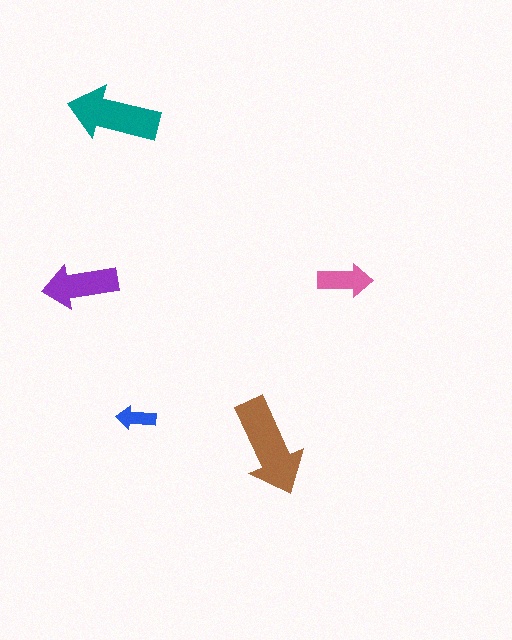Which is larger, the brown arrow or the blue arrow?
The brown one.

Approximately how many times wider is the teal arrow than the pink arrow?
About 1.5 times wider.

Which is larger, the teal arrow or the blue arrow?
The teal one.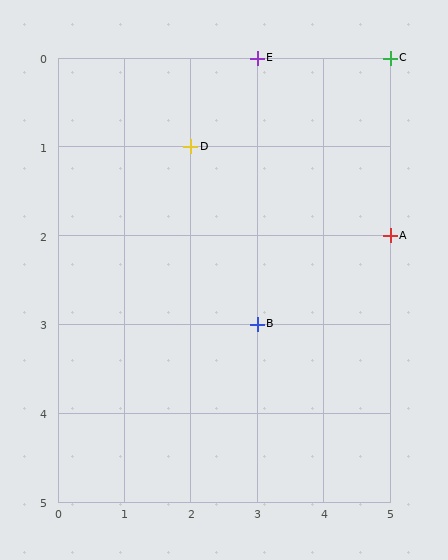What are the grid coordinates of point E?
Point E is at grid coordinates (3, 0).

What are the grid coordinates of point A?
Point A is at grid coordinates (5, 2).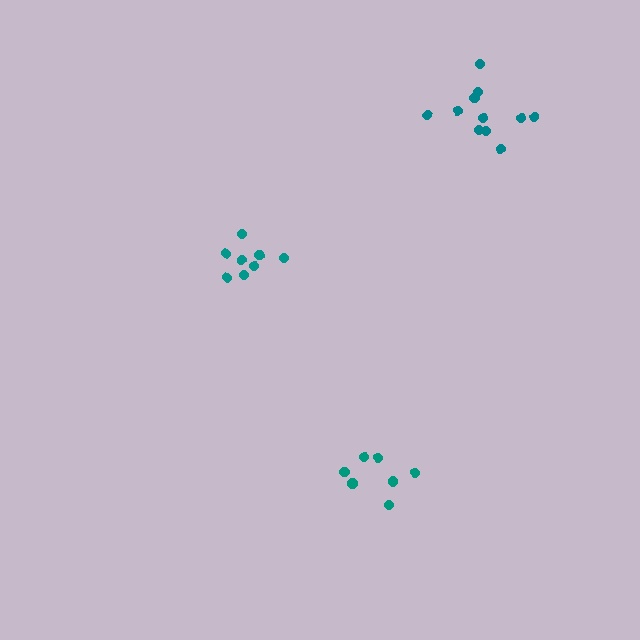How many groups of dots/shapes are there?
There are 3 groups.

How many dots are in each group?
Group 1: 7 dots, Group 2: 8 dots, Group 3: 11 dots (26 total).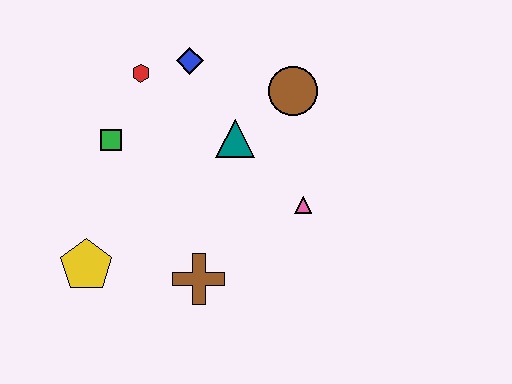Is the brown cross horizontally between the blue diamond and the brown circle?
Yes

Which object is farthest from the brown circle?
The yellow pentagon is farthest from the brown circle.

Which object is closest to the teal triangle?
The brown circle is closest to the teal triangle.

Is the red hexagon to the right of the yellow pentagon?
Yes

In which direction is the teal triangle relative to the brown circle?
The teal triangle is to the left of the brown circle.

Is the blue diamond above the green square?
Yes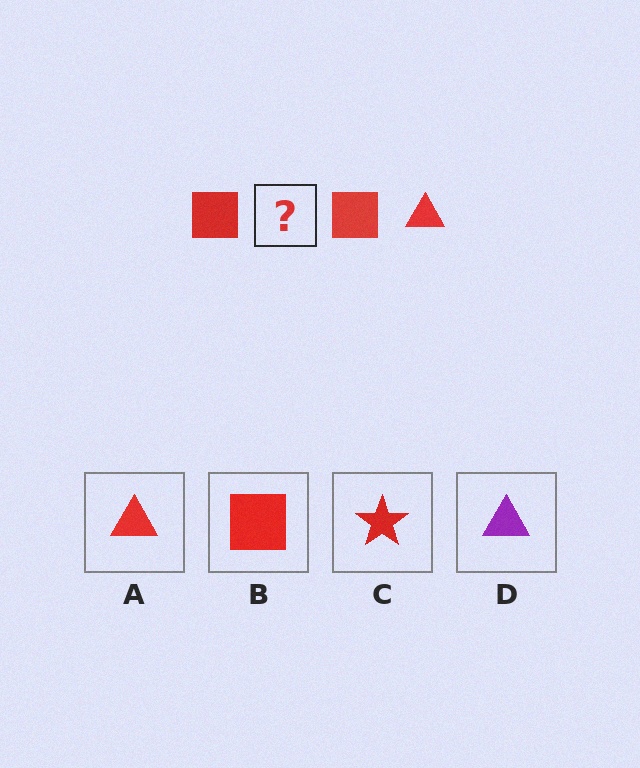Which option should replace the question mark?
Option A.